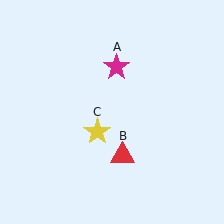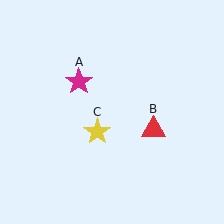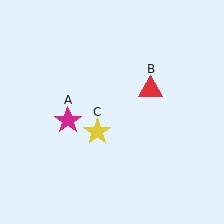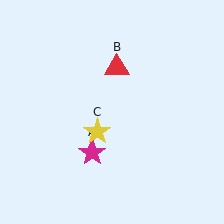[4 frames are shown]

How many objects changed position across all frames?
2 objects changed position: magenta star (object A), red triangle (object B).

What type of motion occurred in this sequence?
The magenta star (object A), red triangle (object B) rotated counterclockwise around the center of the scene.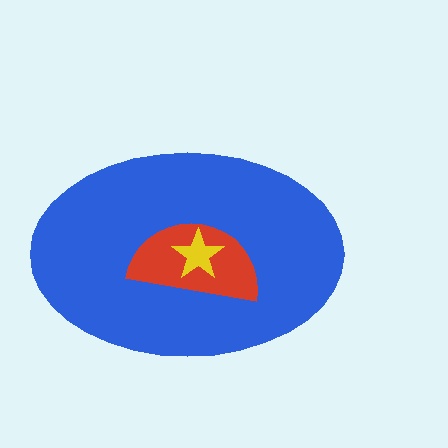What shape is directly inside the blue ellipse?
The red semicircle.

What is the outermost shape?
The blue ellipse.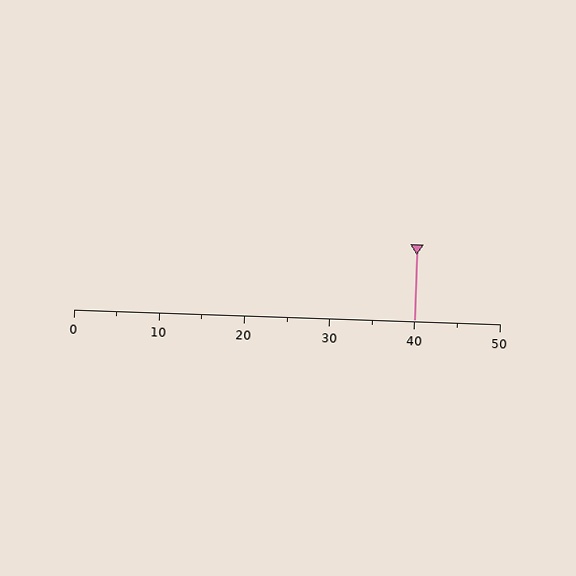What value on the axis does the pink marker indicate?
The marker indicates approximately 40.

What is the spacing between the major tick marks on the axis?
The major ticks are spaced 10 apart.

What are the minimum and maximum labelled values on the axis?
The axis runs from 0 to 50.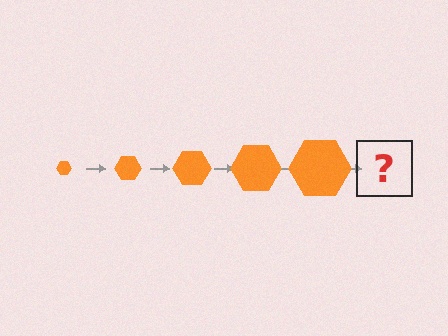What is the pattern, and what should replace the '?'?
The pattern is that the hexagon gets progressively larger each step. The '?' should be an orange hexagon, larger than the previous one.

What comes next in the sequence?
The next element should be an orange hexagon, larger than the previous one.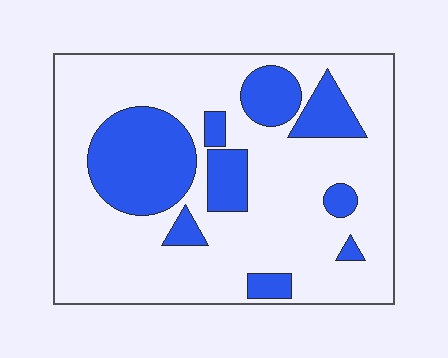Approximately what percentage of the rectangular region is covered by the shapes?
Approximately 25%.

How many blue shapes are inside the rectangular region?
9.